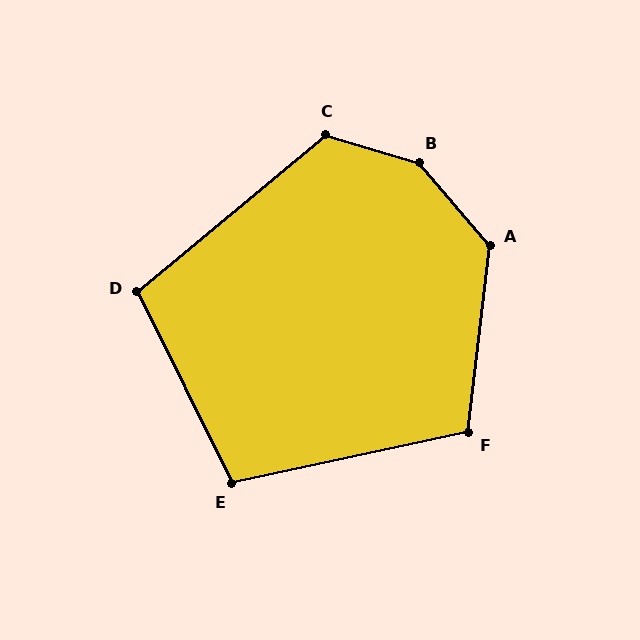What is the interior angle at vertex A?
Approximately 133 degrees (obtuse).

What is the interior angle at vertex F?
Approximately 109 degrees (obtuse).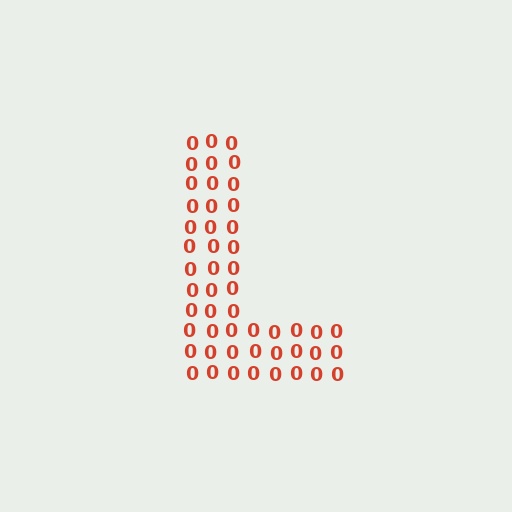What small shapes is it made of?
It is made of small digit 0's.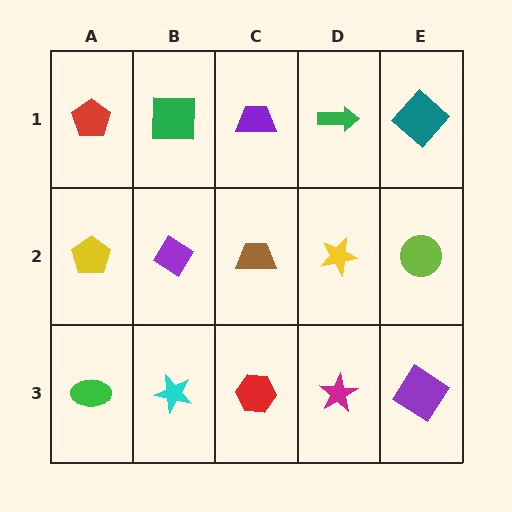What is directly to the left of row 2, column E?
A yellow star.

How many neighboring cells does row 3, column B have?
3.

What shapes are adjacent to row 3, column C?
A brown trapezoid (row 2, column C), a cyan star (row 3, column B), a magenta star (row 3, column D).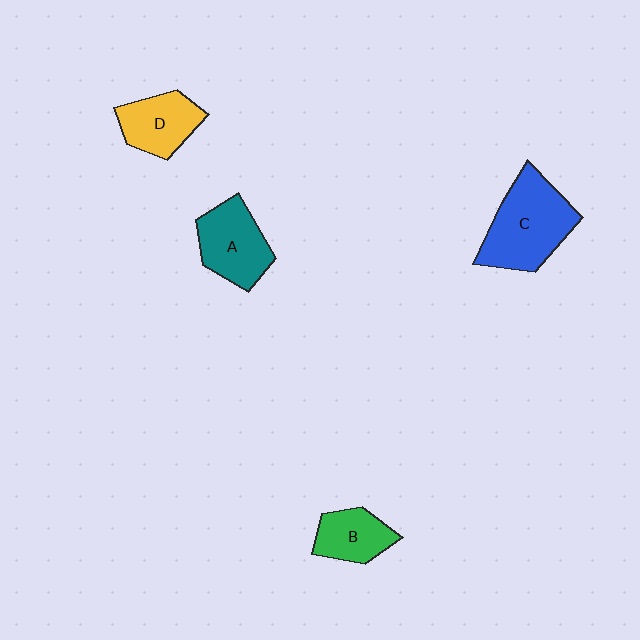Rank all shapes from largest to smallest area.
From largest to smallest: C (blue), A (teal), D (yellow), B (green).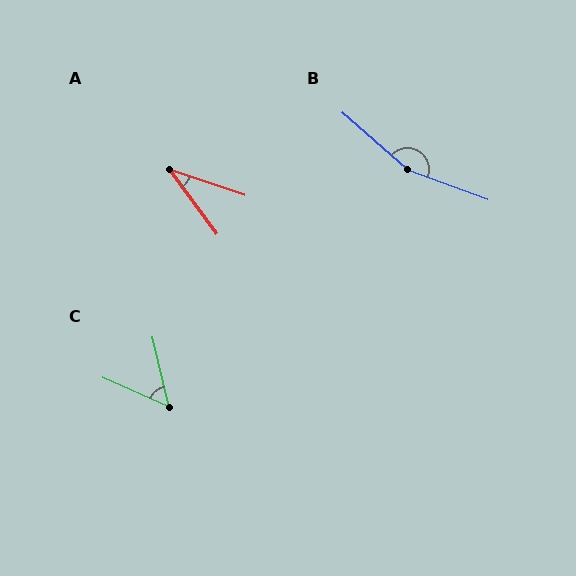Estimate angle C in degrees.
Approximately 53 degrees.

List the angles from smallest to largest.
A (35°), C (53°), B (159°).